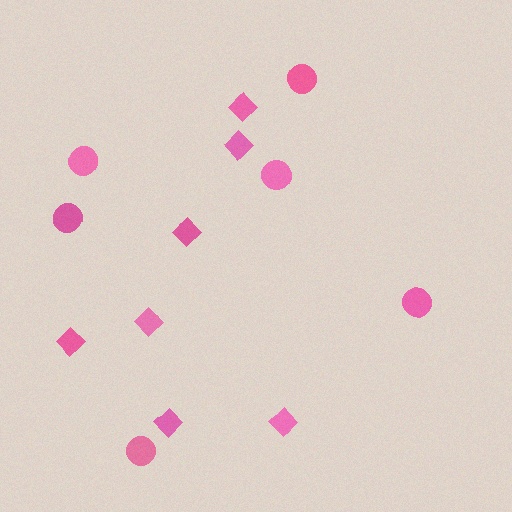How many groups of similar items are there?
There are 2 groups: one group of circles (6) and one group of diamonds (7).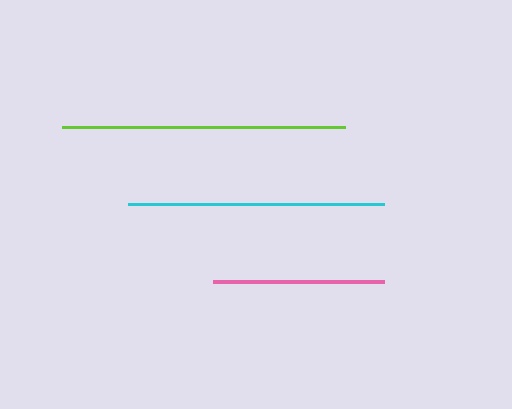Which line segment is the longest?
The lime line is the longest at approximately 283 pixels.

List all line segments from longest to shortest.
From longest to shortest: lime, cyan, pink.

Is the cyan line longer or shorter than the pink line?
The cyan line is longer than the pink line.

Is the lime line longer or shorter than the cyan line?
The lime line is longer than the cyan line.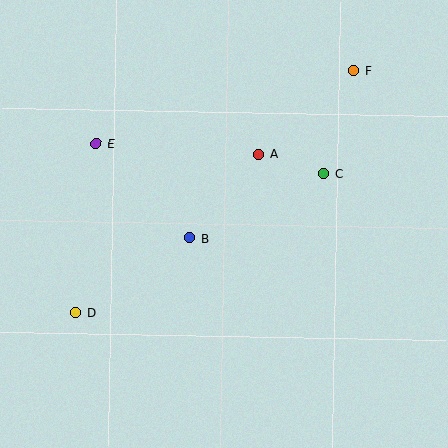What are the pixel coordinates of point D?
Point D is at (76, 313).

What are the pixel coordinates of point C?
Point C is at (324, 174).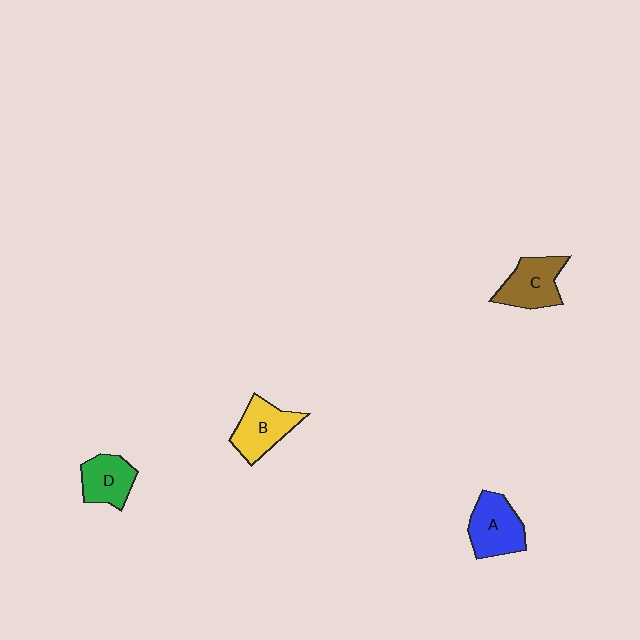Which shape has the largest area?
Shape A (blue).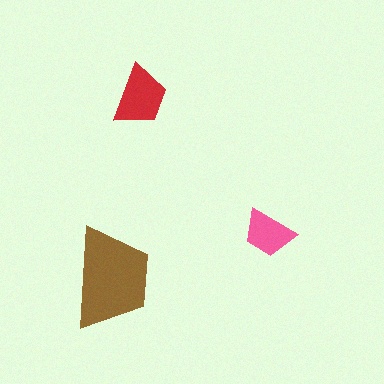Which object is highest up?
The red trapezoid is topmost.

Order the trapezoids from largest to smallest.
the brown one, the red one, the pink one.